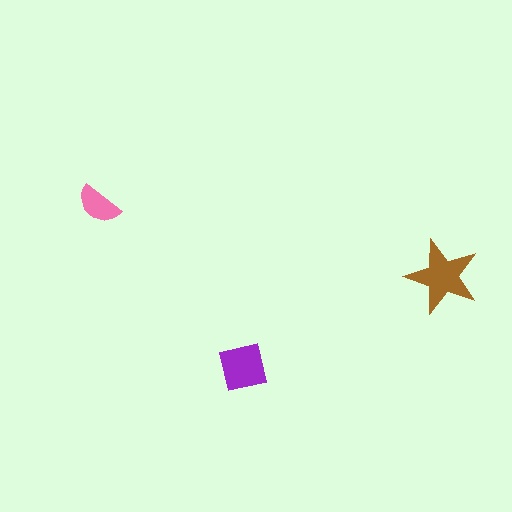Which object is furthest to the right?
The brown star is rightmost.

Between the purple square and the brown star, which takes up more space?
The brown star.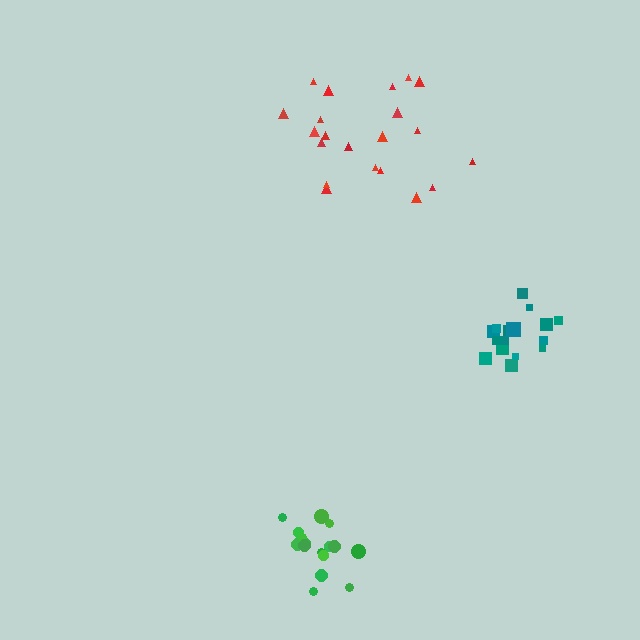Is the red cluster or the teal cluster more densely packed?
Teal.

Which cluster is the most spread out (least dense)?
Red.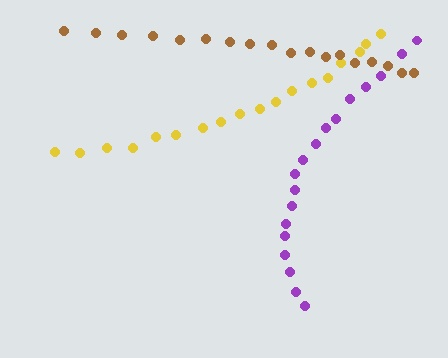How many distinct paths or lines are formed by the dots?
There are 3 distinct paths.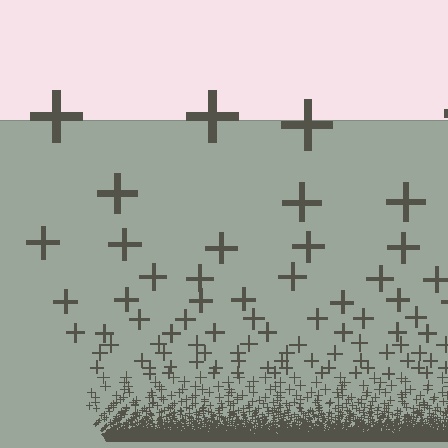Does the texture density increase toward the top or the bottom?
Density increases toward the bottom.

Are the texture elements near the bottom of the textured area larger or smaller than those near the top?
Smaller. The gradient is inverted — elements near the bottom are smaller and denser.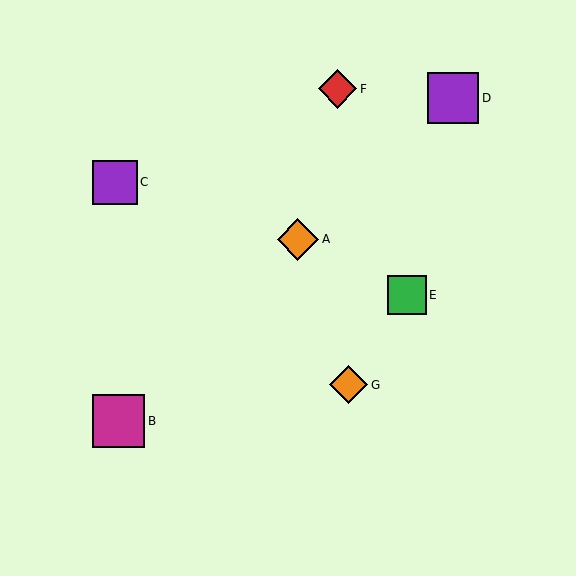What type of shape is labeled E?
Shape E is a green square.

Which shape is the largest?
The magenta square (labeled B) is the largest.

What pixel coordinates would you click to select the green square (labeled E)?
Click at (407, 295) to select the green square E.